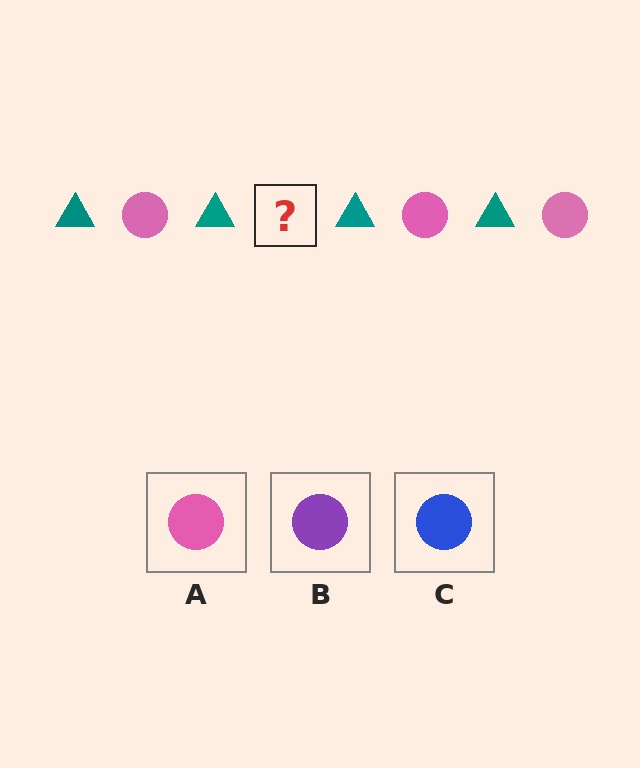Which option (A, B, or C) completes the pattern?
A.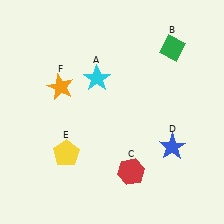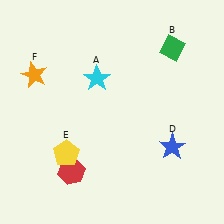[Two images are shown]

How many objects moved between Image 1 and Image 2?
2 objects moved between the two images.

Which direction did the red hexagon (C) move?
The red hexagon (C) moved left.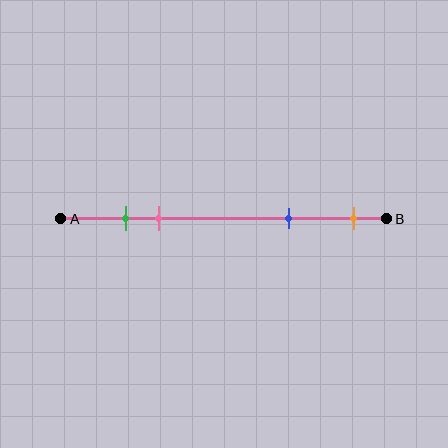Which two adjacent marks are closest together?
The green and pink marks are the closest adjacent pair.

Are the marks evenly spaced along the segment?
No, the marks are not evenly spaced.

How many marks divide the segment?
There are 4 marks dividing the segment.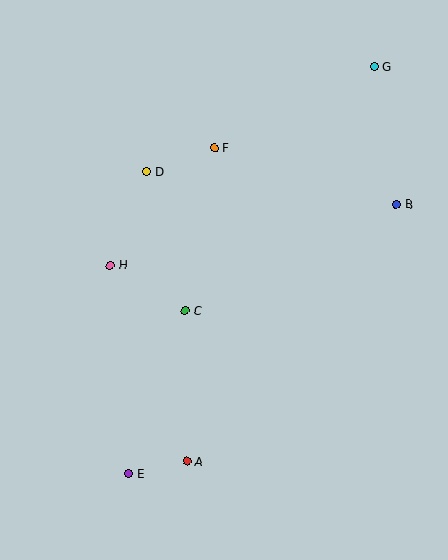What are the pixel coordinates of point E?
Point E is at (129, 473).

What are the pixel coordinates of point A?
Point A is at (187, 461).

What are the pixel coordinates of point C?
Point C is at (185, 310).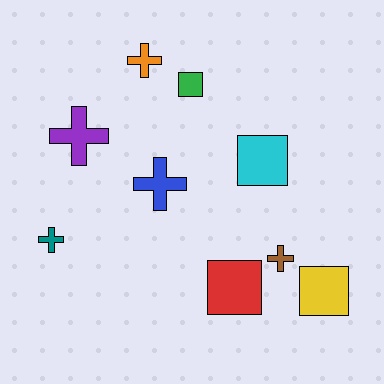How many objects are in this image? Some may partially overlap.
There are 9 objects.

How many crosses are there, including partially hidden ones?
There are 5 crosses.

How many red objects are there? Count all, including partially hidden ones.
There is 1 red object.